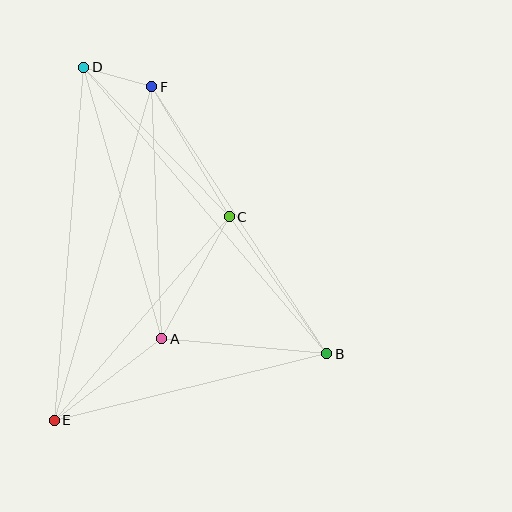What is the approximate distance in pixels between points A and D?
The distance between A and D is approximately 282 pixels.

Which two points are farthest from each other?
Points B and D are farthest from each other.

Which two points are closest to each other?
Points D and F are closest to each other.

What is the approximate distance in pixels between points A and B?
The distance between A and B is approximately 166 pixels.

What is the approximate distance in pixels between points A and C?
The distance between A and C is approximately 139 pixels.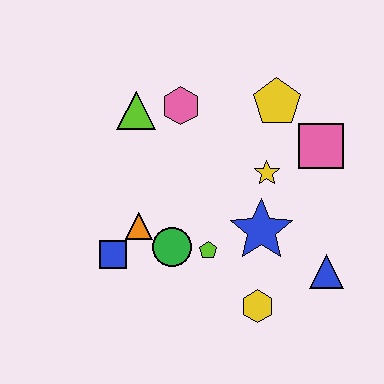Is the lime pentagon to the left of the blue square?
No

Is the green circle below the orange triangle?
Yes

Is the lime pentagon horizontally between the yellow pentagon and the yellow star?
No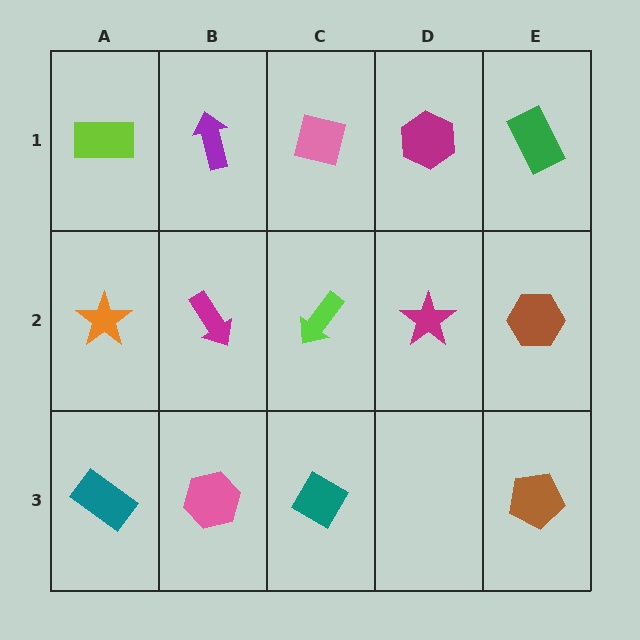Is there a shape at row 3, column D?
No, that cell is empty.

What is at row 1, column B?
A purple arrow.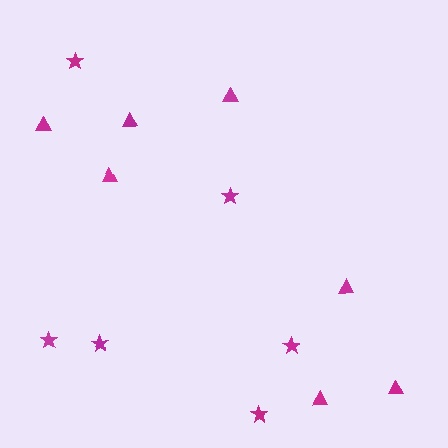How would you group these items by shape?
There are 2 groups: one group of triangles (7) and one group of stars (6).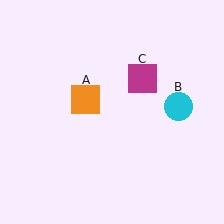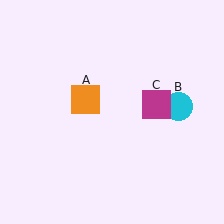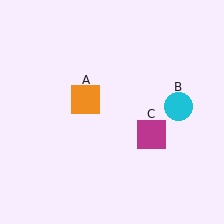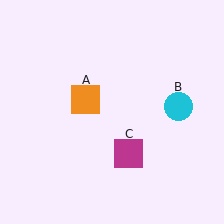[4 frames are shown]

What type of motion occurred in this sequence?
The magenta square (object C) rotated clockwise around the center of the scene.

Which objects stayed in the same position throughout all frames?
Orange square (object A) and cyan circle (object B) remained stationary.